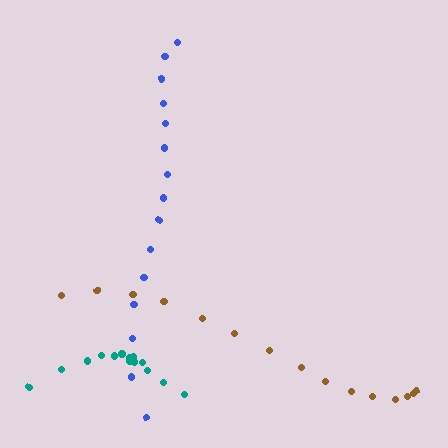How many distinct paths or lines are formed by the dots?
There are 3 distinct paths.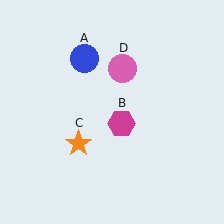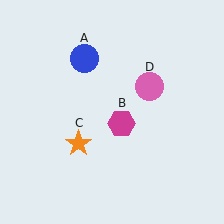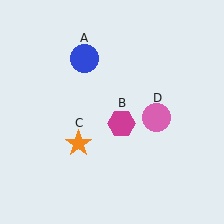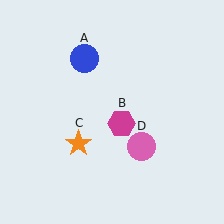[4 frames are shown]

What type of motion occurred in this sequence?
The pink circle (object D) rotated clockwise around the center of the scene.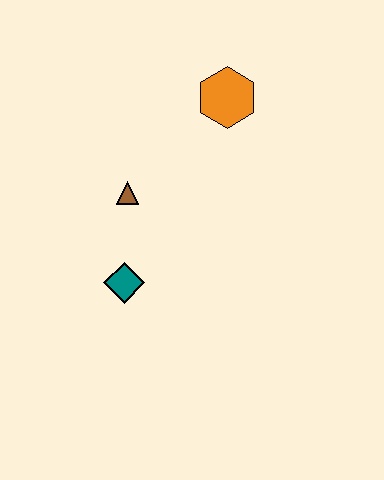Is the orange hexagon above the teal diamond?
Yes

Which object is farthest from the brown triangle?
The orange hexagon is farthest from the brown triangle.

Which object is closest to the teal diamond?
The brown triangle is closest to the teal diamond.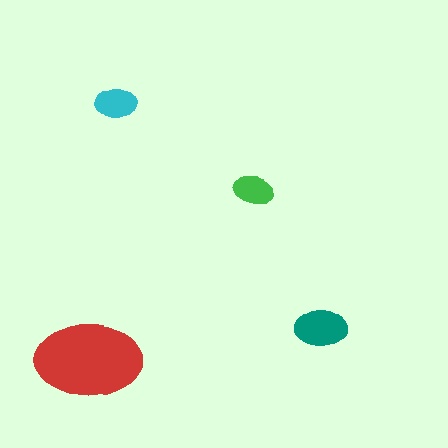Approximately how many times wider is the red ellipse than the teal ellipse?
About 2 times wider.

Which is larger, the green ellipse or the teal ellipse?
The teal one.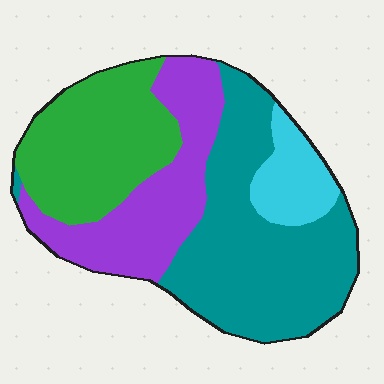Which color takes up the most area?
Teal, at roughly 40%.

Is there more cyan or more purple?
Purple.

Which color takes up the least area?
Cyan, at roughly 10%.